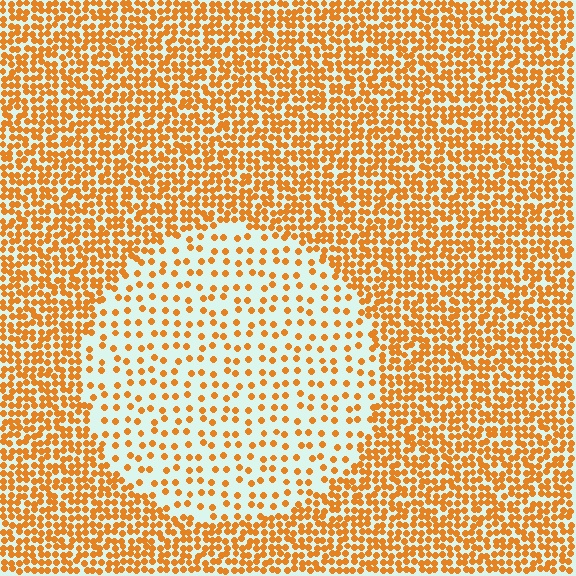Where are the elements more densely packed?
The elements are more densely packed outside the circle boundary.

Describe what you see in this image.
The image contains small orange elements arranged at two different densities. A circle-shaped region is visible where the elements are less densely packed than the surrounding area.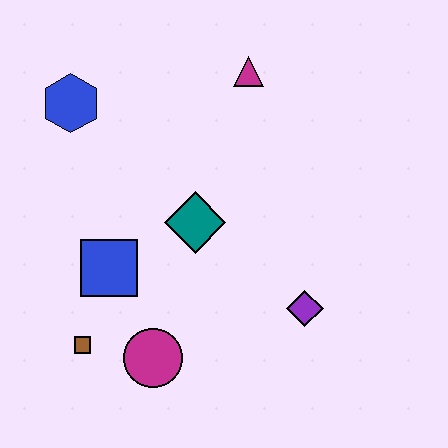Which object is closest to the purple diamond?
The teal diamond is closest to the purple diamond.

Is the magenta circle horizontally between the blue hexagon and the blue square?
No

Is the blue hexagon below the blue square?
No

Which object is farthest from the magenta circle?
The magenta triangle is farthest from the magenta circle.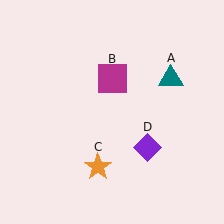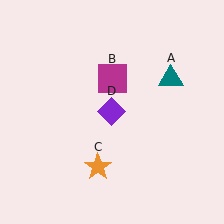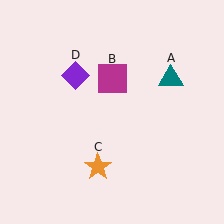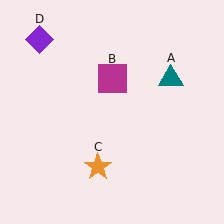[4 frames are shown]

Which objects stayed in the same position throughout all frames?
Teal triangle (object A) and magenta square (object B) and orange star (object C) remained stationary.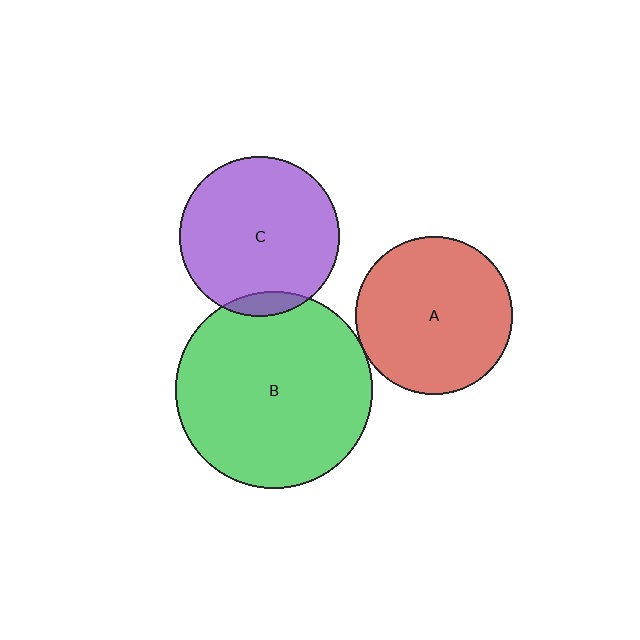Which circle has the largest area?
Circle B (green).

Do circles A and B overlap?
Yes.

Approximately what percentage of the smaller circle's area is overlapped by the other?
Approximately 5%.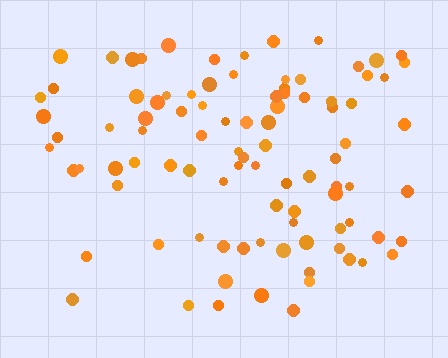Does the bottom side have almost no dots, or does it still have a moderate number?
Still a moderate number, just noticeably fewer than the top.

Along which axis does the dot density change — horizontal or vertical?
Vertical.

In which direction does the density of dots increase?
From bottom to top, with the top side densest.